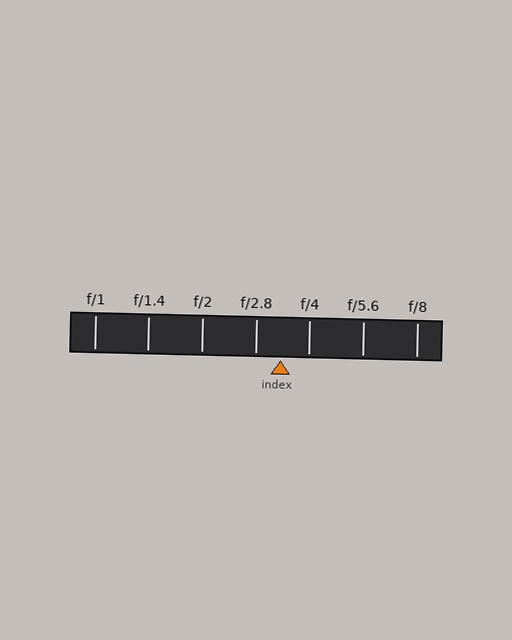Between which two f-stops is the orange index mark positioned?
The index mark is between f/2.8 and f/4.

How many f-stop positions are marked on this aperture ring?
There are 7 f-stop positions marked.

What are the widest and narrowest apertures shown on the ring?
The widest aperture shown is f/1 and the narrowest is f/8.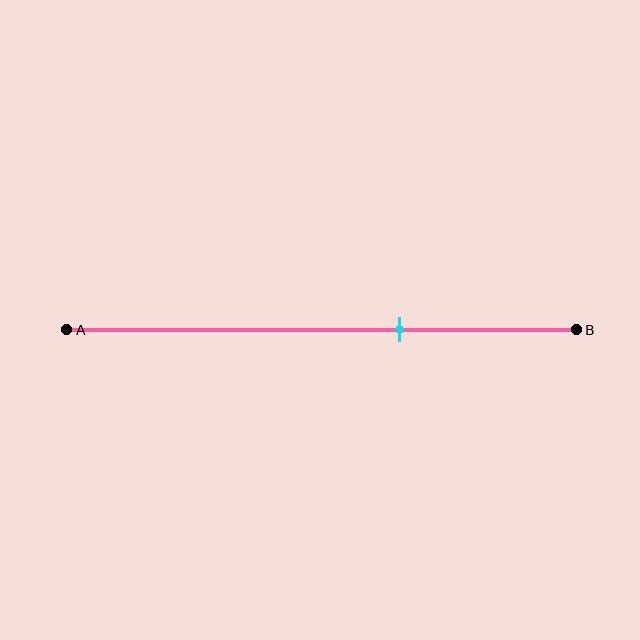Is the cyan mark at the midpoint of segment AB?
No, the mark is at about 65% from A, not at the 50% midpoint.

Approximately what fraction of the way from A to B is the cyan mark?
The cyan mark is approximately 65% of the way from A to B.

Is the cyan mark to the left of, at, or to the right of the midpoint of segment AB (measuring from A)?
The cyan mark is to the right of the midpoint of segment AB.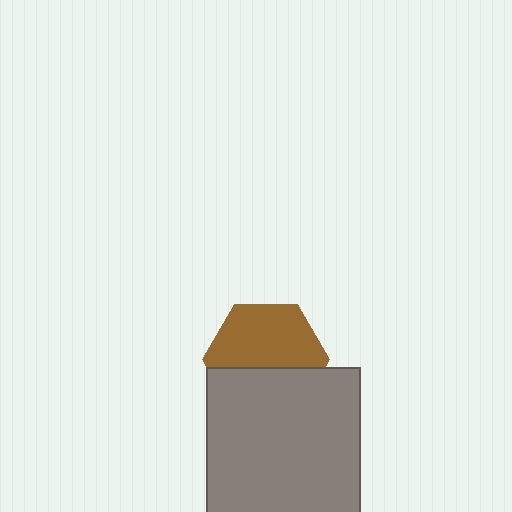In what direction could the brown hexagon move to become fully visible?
The brown hexagon could move up. That would shift it out from behind the gray square entirely.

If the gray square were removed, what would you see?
You would see the complete brown hexagon.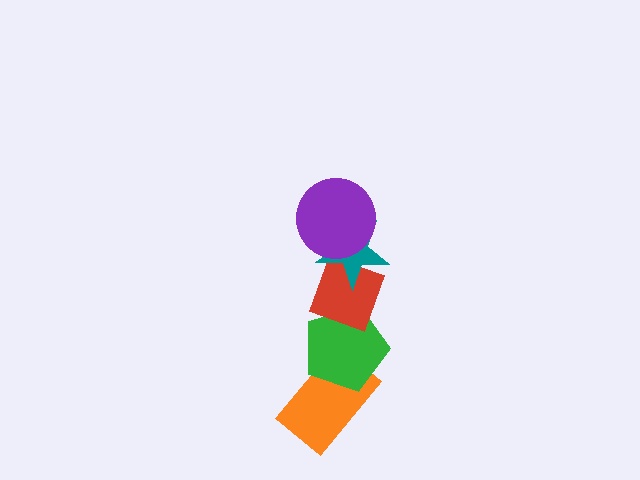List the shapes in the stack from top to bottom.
From top to bottom: the purple circle, the teal star, the red diamond, the green pentagon, the orange rectangle.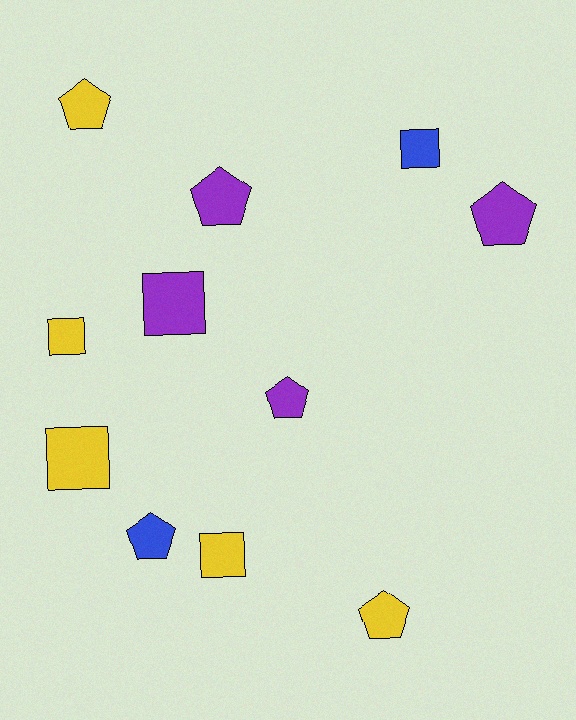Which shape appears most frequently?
Pentagon, with 6 objects.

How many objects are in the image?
There are 11 objects.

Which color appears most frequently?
Yellow, with 5 objects.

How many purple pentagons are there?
There are 3 purple pentagons.